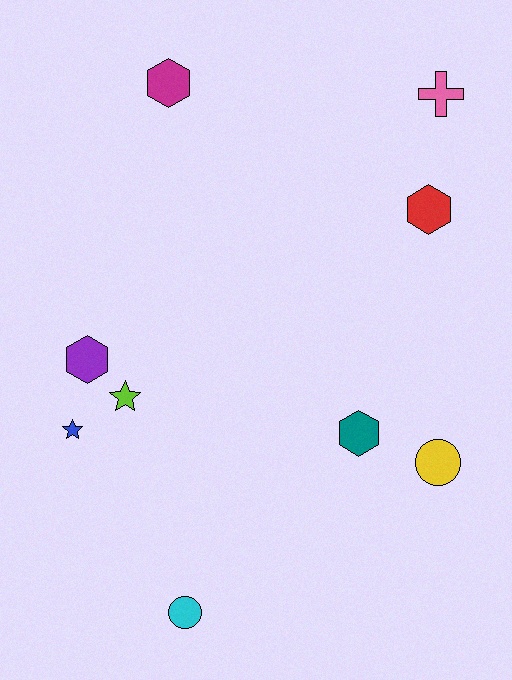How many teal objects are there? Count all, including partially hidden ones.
There is 1 teal object.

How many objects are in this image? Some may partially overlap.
There are 9 objects.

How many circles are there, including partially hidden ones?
There are 2 circles.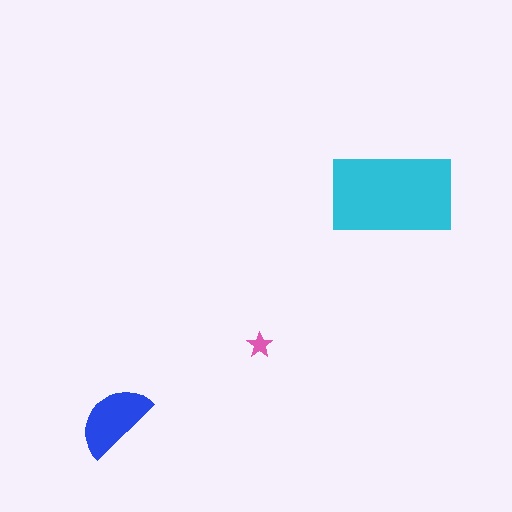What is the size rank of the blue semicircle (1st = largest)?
2nd.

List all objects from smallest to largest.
The pink star, the blue semicircle, the cyan rectangle.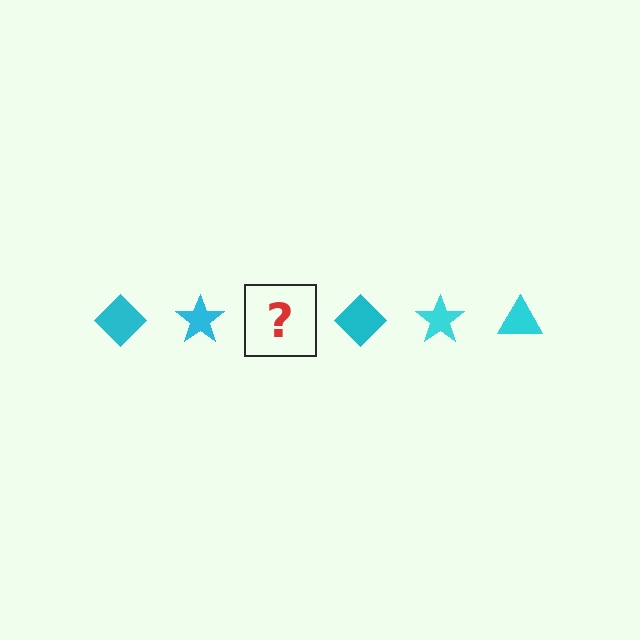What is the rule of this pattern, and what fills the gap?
The rule is that the pattern cycles through diamond, star, triangle shapes in cyan. The gap should be filled with a cyan triangle.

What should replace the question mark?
The question mark should be replaced with a cyan triangle.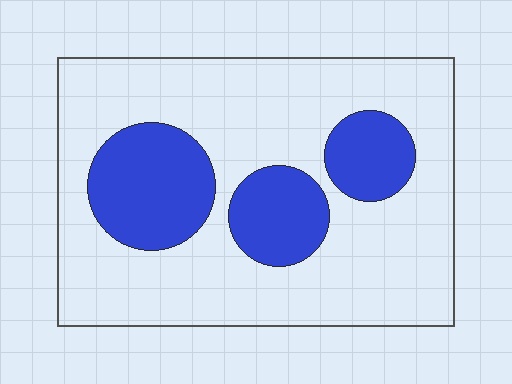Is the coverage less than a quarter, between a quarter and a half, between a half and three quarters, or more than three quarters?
Between a quarter and a half.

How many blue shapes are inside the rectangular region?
3.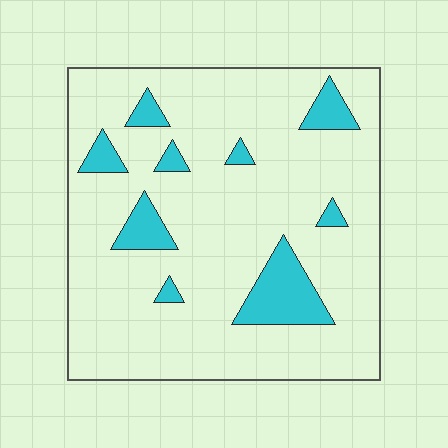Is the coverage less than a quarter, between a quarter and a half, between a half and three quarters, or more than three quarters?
Less than a quarter.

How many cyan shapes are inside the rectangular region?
9.